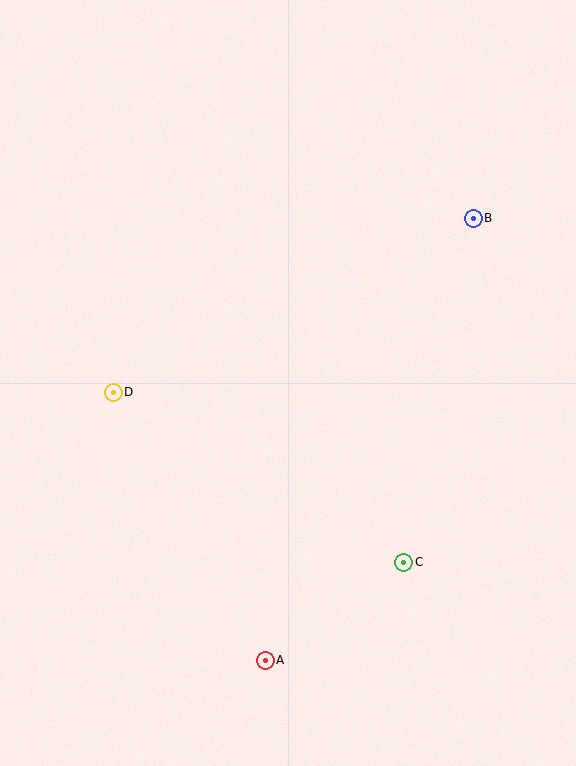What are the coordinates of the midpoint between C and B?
The midpoint between C and B is at (439, 390).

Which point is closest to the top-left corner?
Point D is closest to the top-left corner.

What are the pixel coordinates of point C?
Point C is at (404, 562).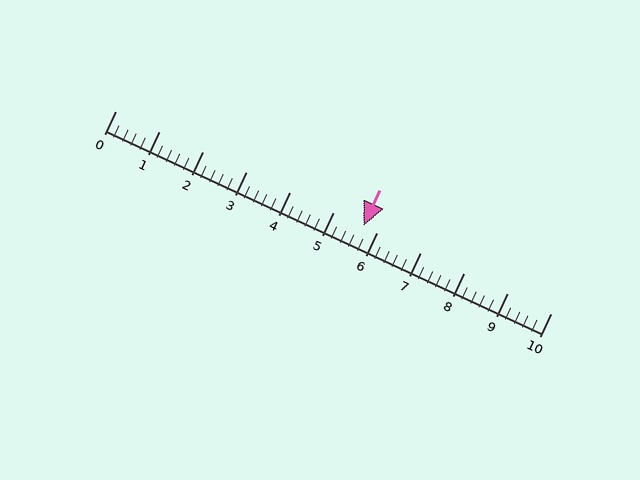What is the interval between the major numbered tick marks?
The major tick marks are spaced 1 units apart.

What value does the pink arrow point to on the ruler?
The pink arrow points to approximately 5.7.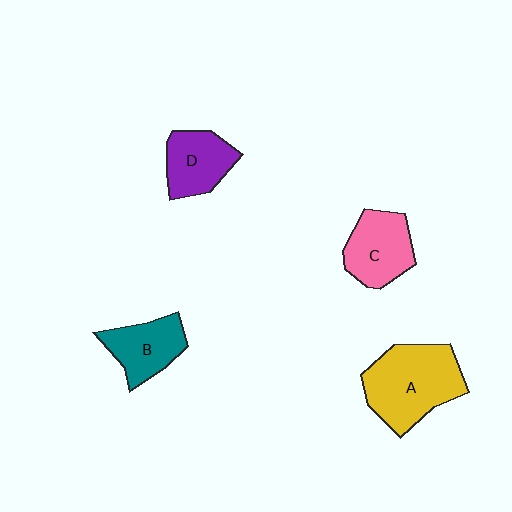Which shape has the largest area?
Shape A (yellow).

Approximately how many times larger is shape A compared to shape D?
Approximately 1.7 times.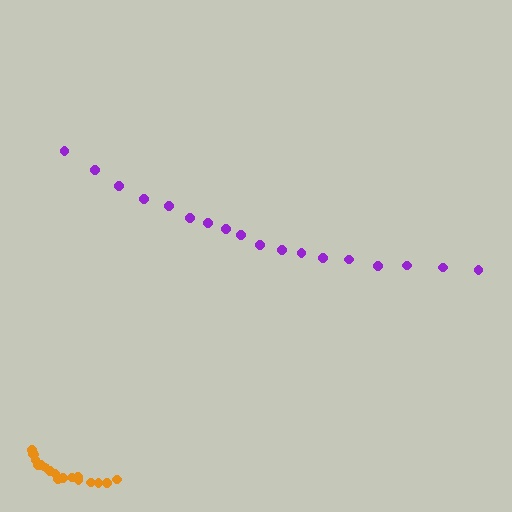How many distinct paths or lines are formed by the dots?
There are 2 distinct paths.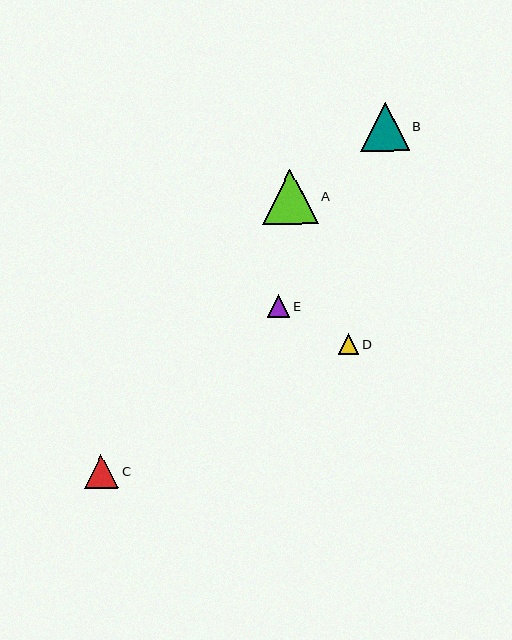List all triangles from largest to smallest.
From largest to smallest: A, B, C, E, D.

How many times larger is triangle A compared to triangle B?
Triangle A is approximately 1.1 times the size of triangle B.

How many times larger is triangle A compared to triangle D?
Triangle A is approximately 2.7 times the size of triangle D.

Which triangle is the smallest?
Triangle D is the smallest with a size of approximately 20 pixels.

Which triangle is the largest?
Triangle A is the largest with a size of approximately 56 pixels.